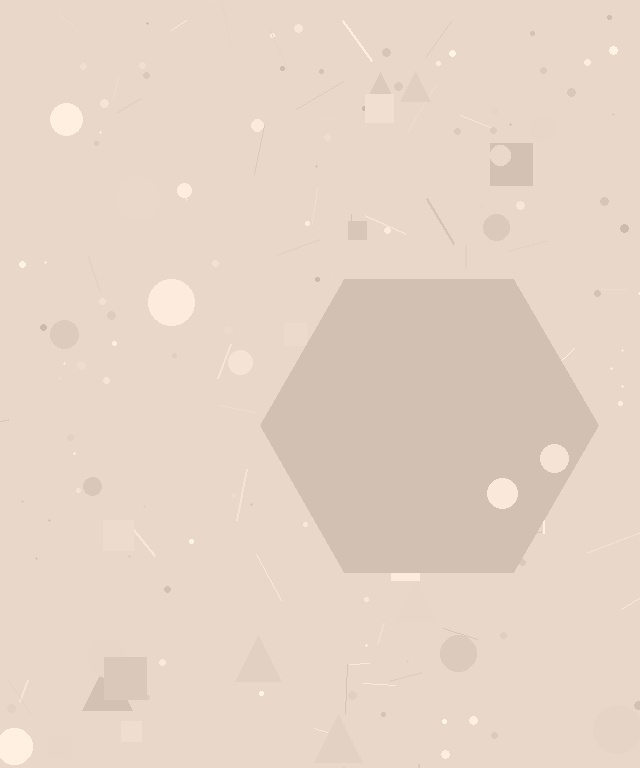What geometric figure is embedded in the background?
A hexagon is embedded in the background.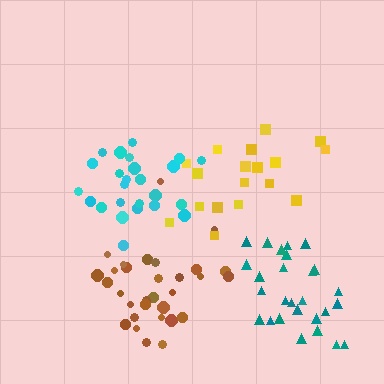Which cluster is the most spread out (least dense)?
Yellow.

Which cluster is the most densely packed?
Brown.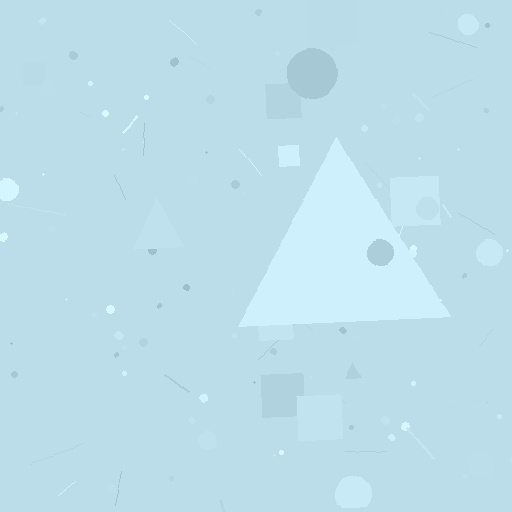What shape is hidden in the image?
A triangle is hidden in the image.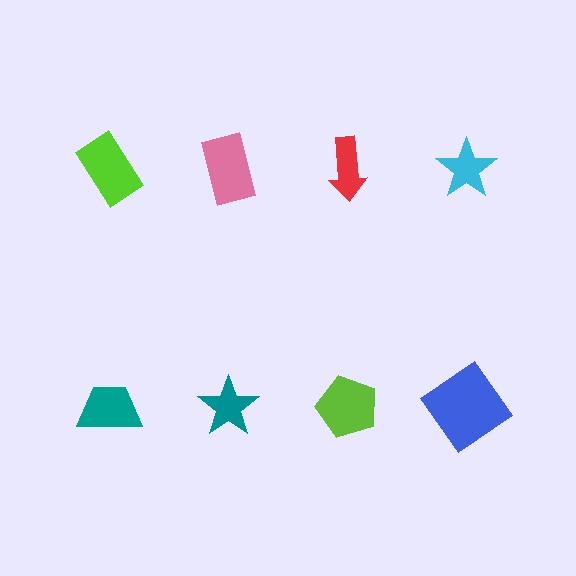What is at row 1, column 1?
A lime rectangle.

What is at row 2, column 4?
A blue diamond.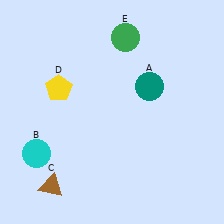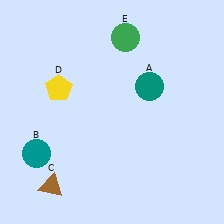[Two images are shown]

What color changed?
The circle (B) changed from cyan in Image 1 to teal in Image 2.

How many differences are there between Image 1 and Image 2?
There is 1 difference between the two images.